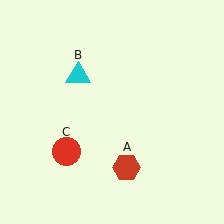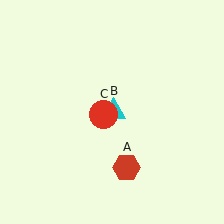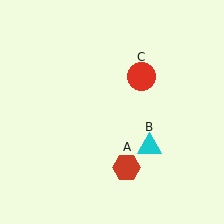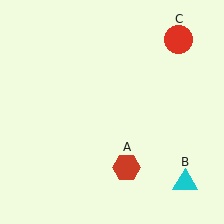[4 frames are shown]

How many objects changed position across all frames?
2 objects changed position: cyan triangle (object B), red circle (object C).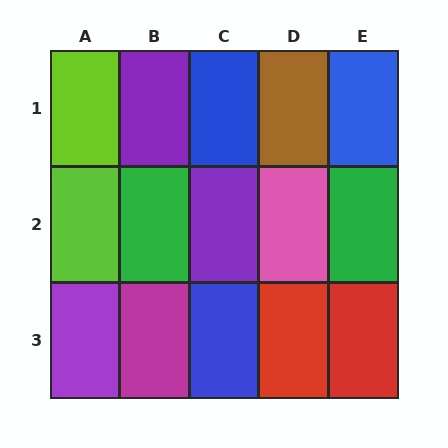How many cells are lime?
2 cells are lime.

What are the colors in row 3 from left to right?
Purple, magenta, blue, red, red.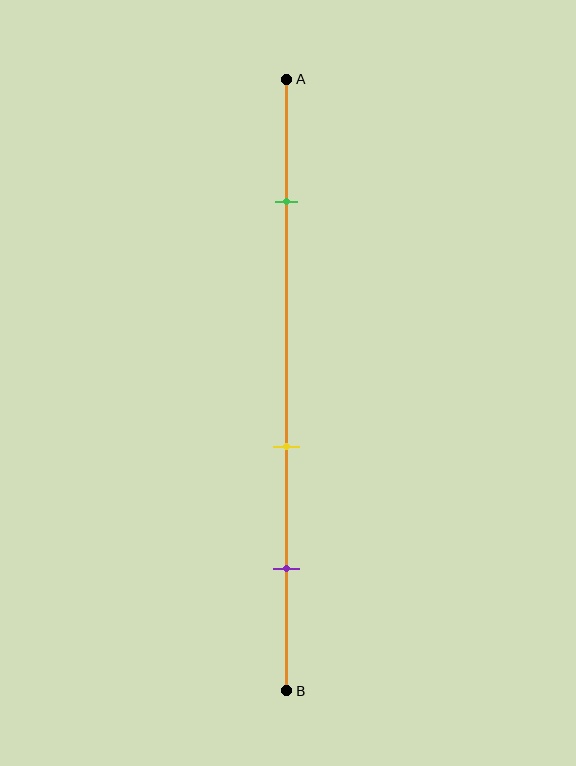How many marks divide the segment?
There are 3 marks dividing the segment.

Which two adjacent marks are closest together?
The yellow and purple marks are the closest adjacent pair.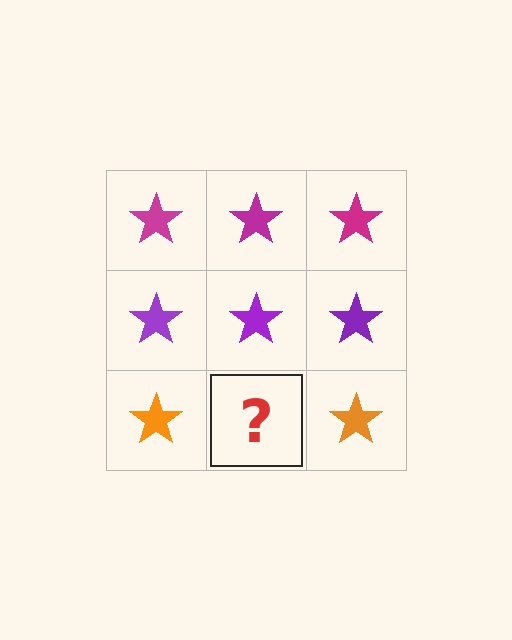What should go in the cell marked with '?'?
The missing cell should contain an orange star.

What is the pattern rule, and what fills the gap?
The rule is that each row has a consistent color. The gap should be filled with an orange star.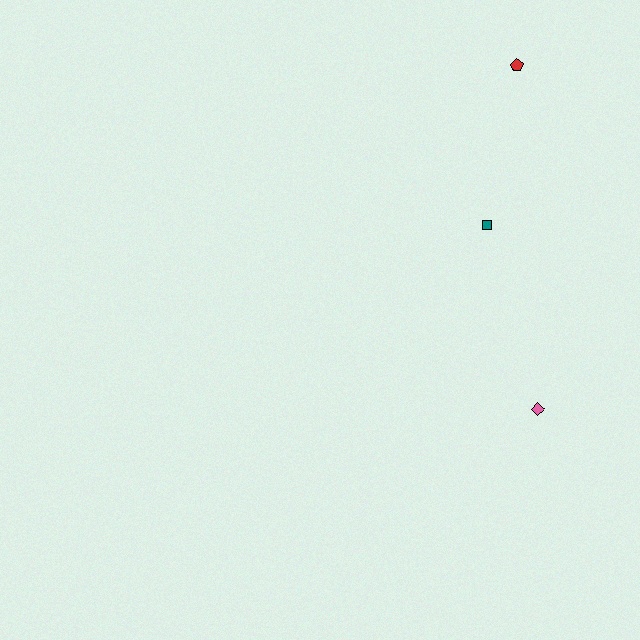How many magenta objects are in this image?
There are no magenta objects.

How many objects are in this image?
There are 3 objects.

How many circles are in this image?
There are no circles.